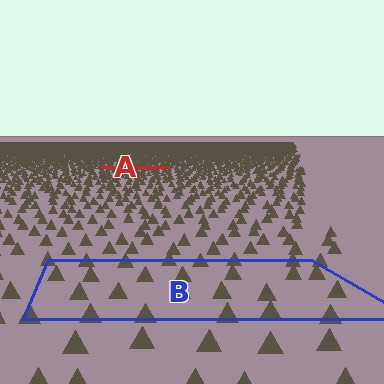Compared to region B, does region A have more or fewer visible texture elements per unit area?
Region A has more texture elements per unit area — they are packed more densely because it is farther away.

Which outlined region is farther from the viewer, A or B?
Region A is farther from the viewer — the texture elements inside it appear smaller and more densely packed.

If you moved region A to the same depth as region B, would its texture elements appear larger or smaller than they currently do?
They would appear larger. At a closer depth, the same texture elements are projected at a bigger on-screen size.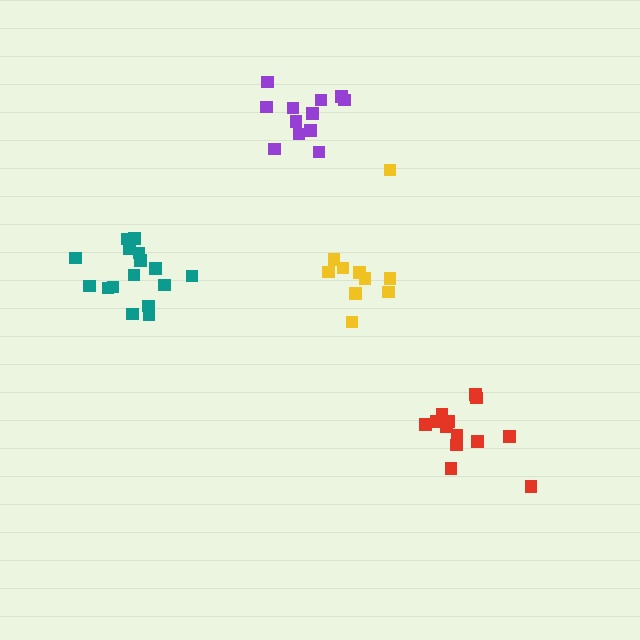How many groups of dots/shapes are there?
There are 4 groups.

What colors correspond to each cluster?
The clusters are colored: purple, yellow, red, teal.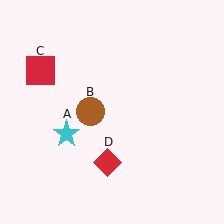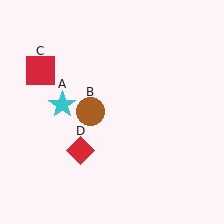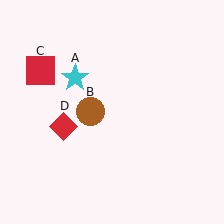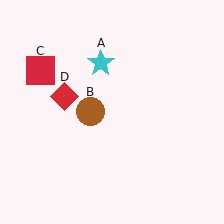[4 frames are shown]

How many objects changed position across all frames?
2 objects changed position: cyan star (object A), red diamond (object D).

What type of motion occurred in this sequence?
The cyan star (object A), red diamond (object D) rotated clockwise around the center of the scene.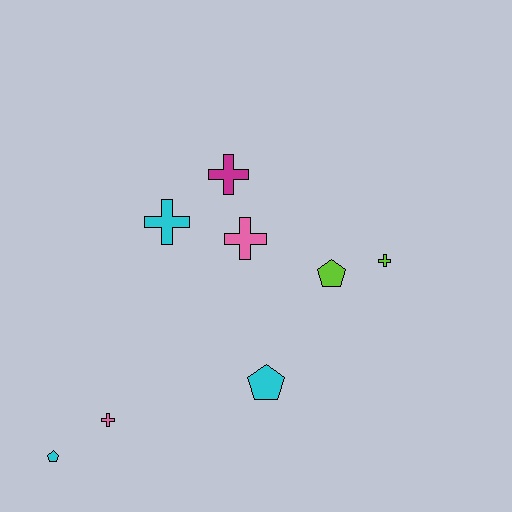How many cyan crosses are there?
There is 1 cyan cross.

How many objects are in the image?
There are 8 objects.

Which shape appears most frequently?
Cross, with 5 objects.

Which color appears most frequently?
Cyan, with 3 objects.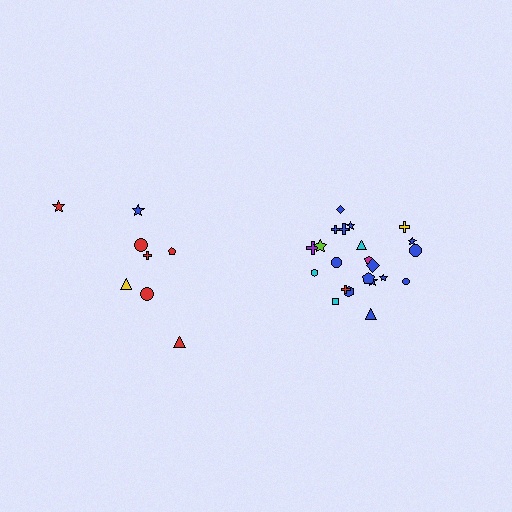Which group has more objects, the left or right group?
The right group.